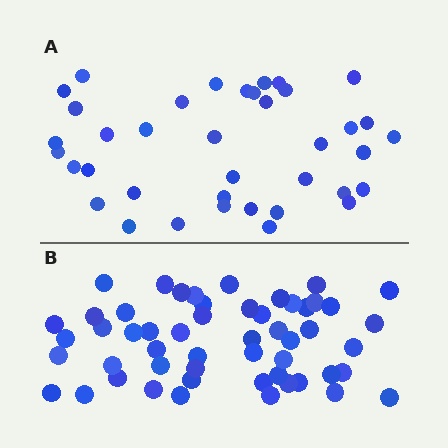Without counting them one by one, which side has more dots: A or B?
Region B (the bottom region) has more dots.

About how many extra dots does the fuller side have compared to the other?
Region B has approximately 15 more dots than region A.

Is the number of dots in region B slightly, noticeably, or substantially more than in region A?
Region B has noticeably more, but not dramatically so. The ratio is roughly 1.4 to 1.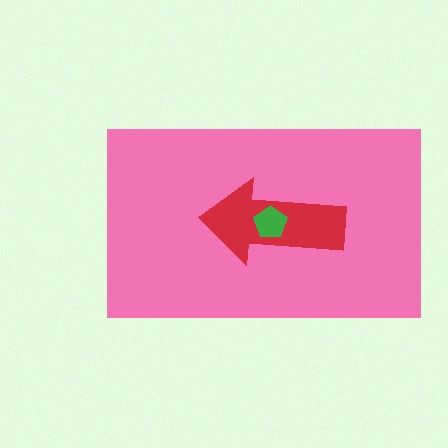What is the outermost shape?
The pink rectangle.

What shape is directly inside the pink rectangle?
The red arrow.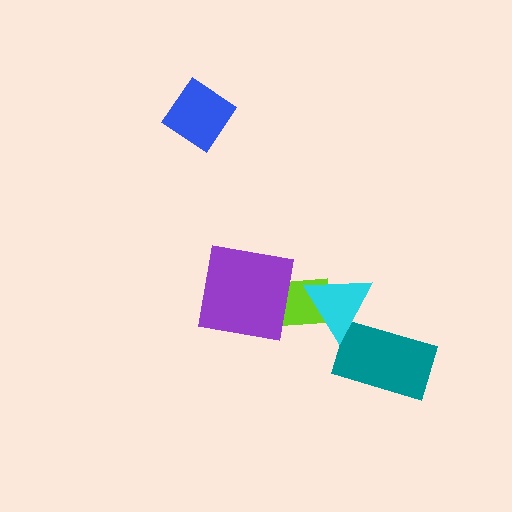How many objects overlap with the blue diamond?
0 objects overlap with the blue diamond.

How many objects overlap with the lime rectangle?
2 objects overlap with the lime rectangle.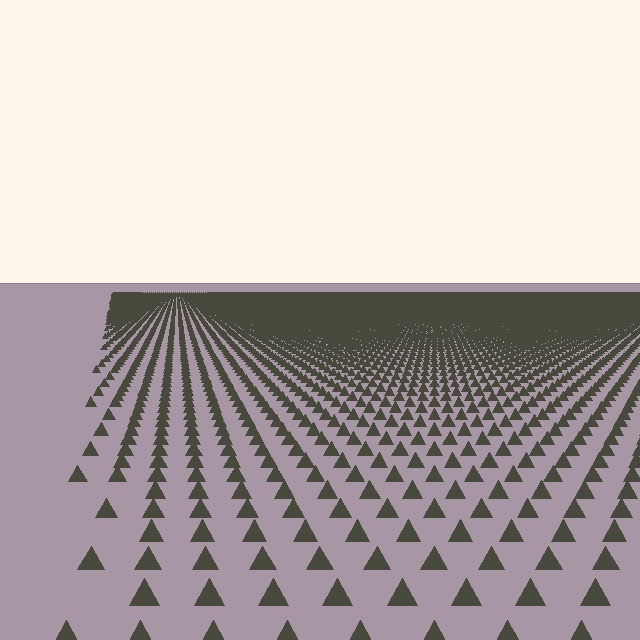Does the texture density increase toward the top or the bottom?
Density increases toward the top.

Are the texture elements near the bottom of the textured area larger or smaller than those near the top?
Larger. Near the bottom, elements are closer to the viewer and appear at a bigger on-screen size.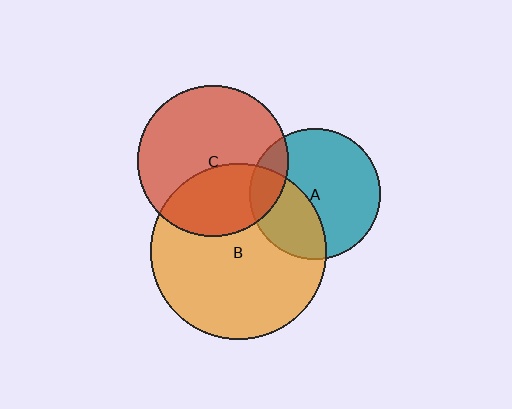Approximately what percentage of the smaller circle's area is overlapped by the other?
Approximately 15%.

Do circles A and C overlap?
Yes.